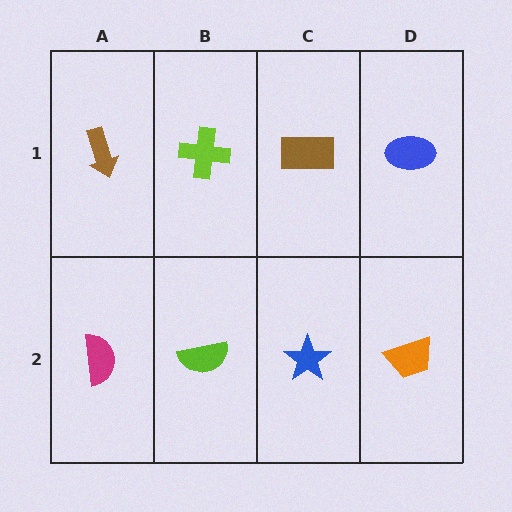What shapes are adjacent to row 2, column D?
A blue ellipse (row 1, column D), a blue star (row 2, column C).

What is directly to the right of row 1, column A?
A lime cross.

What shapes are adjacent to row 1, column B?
A lime semicircle (row 2, column B), a brown arrow (row 1, column A), a brown rectangle (row 1, column C).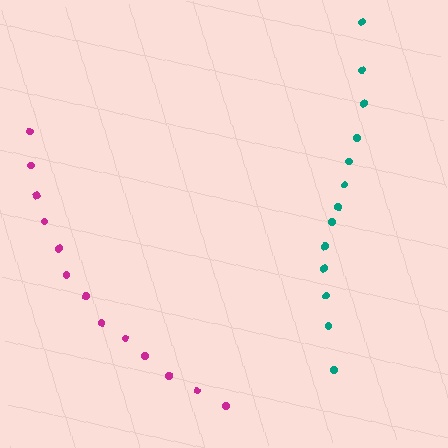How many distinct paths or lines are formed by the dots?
There are 2 distinct paths.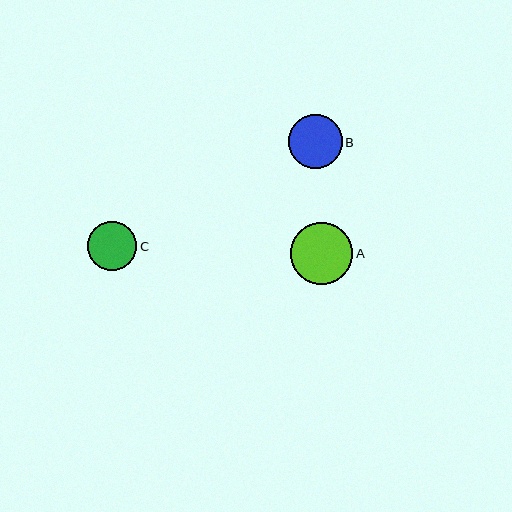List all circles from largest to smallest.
From largest to smallest: A, B, C.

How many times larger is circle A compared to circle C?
Circle A is approximately 1.3 times the size of circle C.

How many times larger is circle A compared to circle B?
Circle A is approximately 1.1 times the size of circle B.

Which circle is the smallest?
Circle C is the smallest with a size of approximately 49 pixels.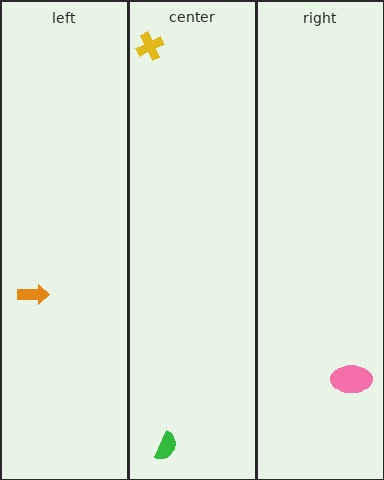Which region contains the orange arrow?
The left region.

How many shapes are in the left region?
1.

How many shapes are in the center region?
2.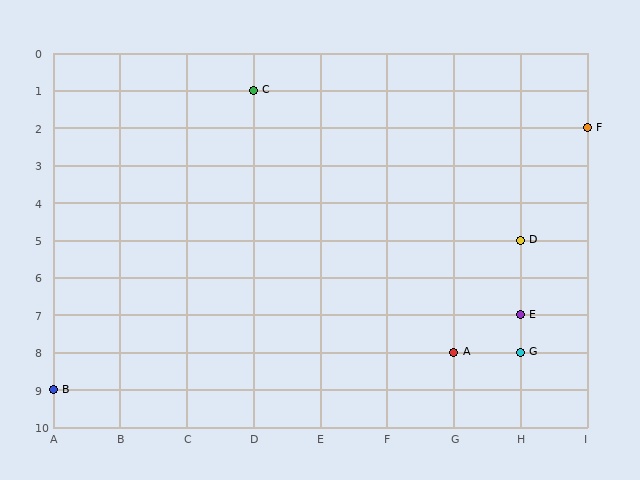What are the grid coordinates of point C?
Point C is at grid coordinates (D, 1).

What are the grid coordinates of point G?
Point G is at grid coordinates (H, 8).